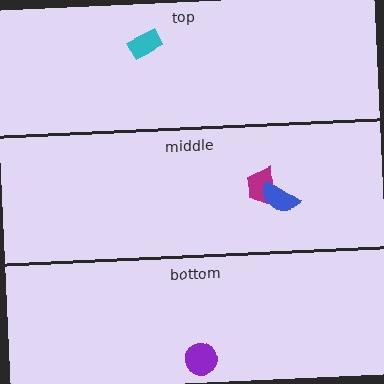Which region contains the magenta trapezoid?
The middle region.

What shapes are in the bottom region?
The purple circle.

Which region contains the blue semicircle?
The middle region.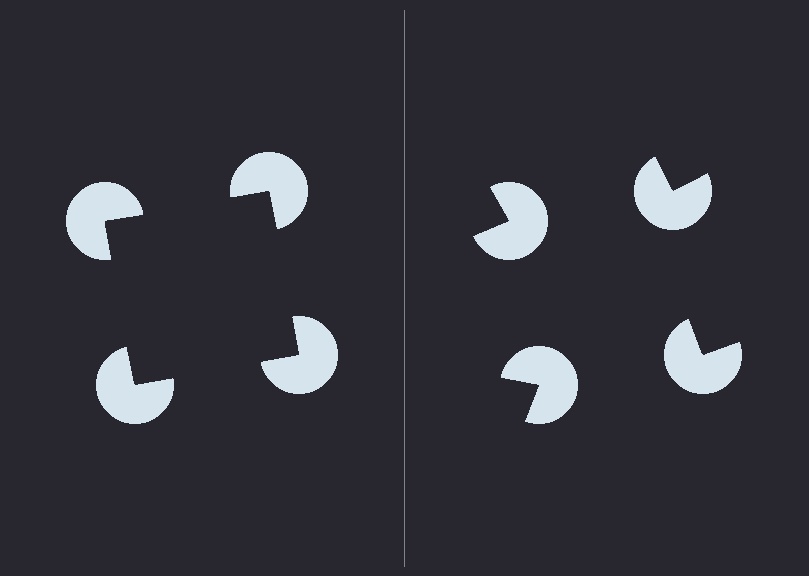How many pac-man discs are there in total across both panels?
8 — 4 on each side.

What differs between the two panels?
The pac-man discs are positioned identically on both sides; only the wedge orientations differ. On the left they align to a square; on the right they are misaligned.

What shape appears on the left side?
An illusory square.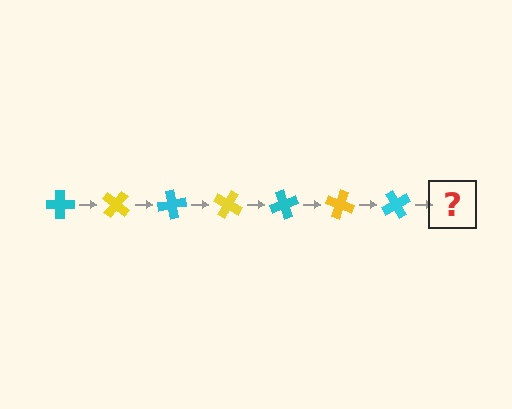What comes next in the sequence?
The next element should be a yellow cross, rotated 280 degrees from the start.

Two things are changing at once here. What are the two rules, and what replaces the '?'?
The two rules are that it rotates 40 degrees each step and the color cycles through cyan and yellow. The '?' should be a yellow cross, rotated 280 degrees from the start.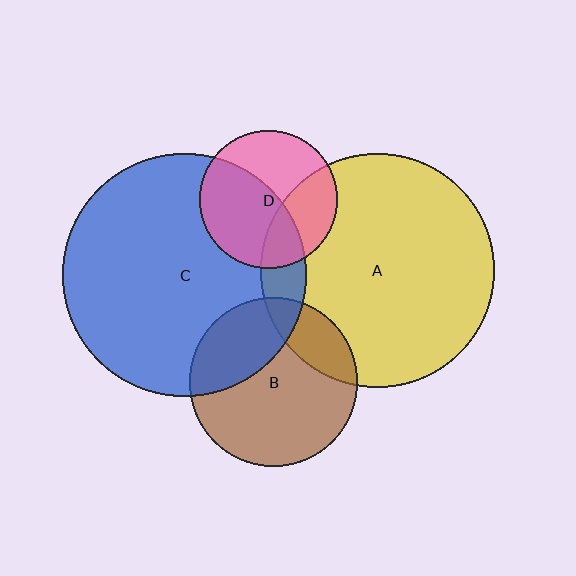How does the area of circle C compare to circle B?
Approximately 2.1 times.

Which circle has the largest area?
Circle C (blue).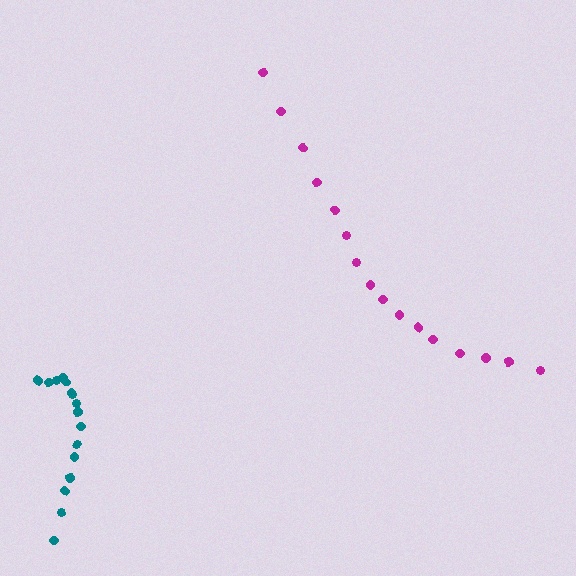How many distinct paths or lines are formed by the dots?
There are 2 distinct paths.